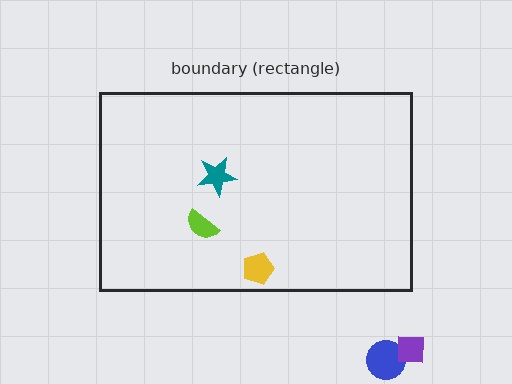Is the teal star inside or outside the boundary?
Inside.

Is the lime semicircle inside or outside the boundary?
Inside.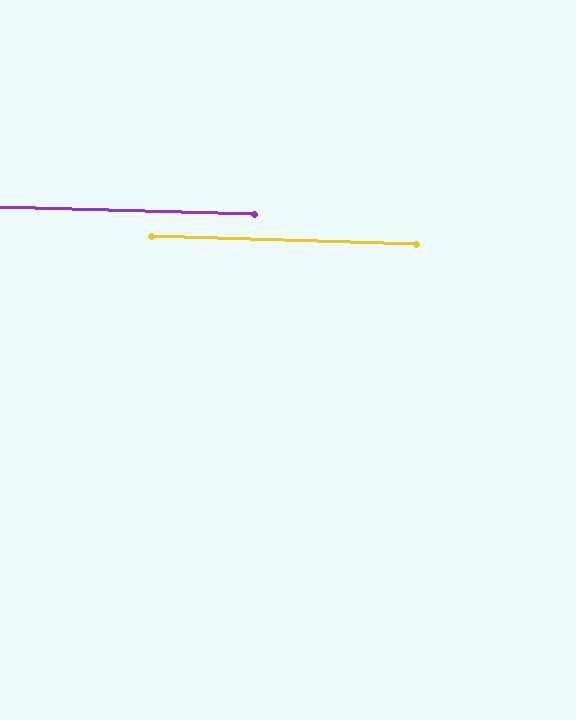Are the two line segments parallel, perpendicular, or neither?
Parallel — their directions differ by only 0.3°.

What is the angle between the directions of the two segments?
Approximately 0 degrees.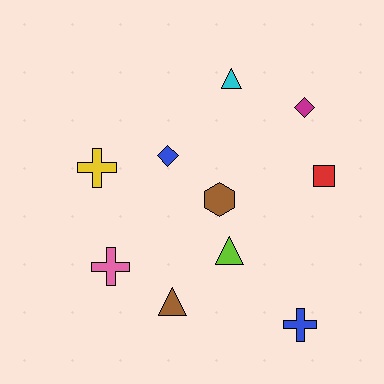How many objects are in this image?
There are 10 objects.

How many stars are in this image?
There are no stars.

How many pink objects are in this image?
There is 1 pink object.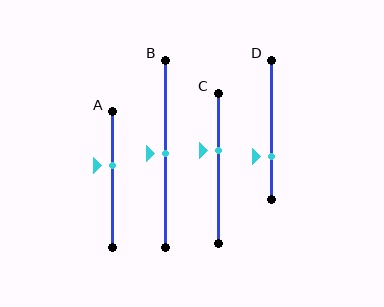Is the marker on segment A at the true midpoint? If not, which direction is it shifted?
No, the marker on segment A is shifted upward by about 10% of the segment length.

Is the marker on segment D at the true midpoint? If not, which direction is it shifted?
No, the marker on segment D is shifted downward by about 19% of the segment length.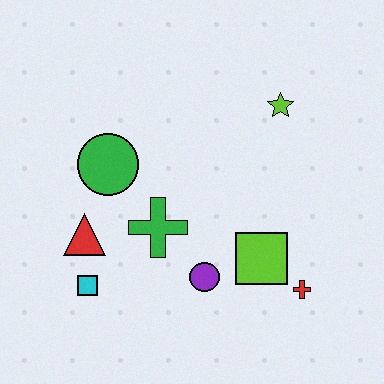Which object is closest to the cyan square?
The red triangle is closest to the cyan square.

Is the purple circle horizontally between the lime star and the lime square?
No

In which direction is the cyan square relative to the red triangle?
The cyan square is below the red triangle.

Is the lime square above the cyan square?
Yes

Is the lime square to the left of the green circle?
No